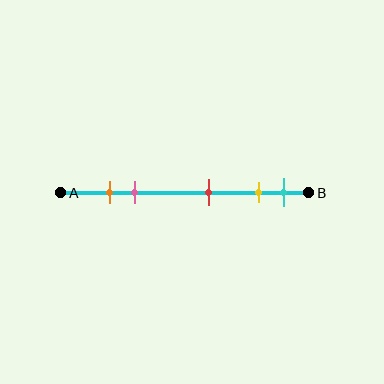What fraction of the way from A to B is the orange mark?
The orange mark is approximately 20% (0.2) of the way from A to B.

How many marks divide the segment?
There are 5 marks dividing the segment.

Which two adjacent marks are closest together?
The orange and pink marks are the closest adjacent pair.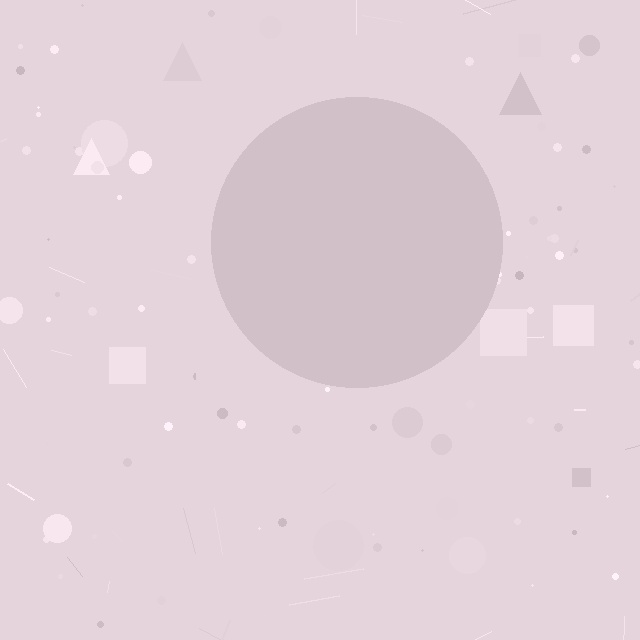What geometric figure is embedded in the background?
A circle is embedded in the background.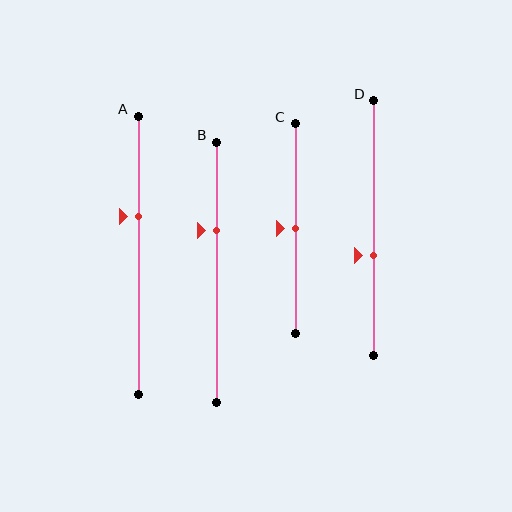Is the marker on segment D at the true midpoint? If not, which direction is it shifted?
No, the marker on segment D is shifted downward by about 10% of the segment length.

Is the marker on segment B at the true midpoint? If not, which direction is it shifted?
No, the marker on segment B is shifted upward by about 16% of the segment length.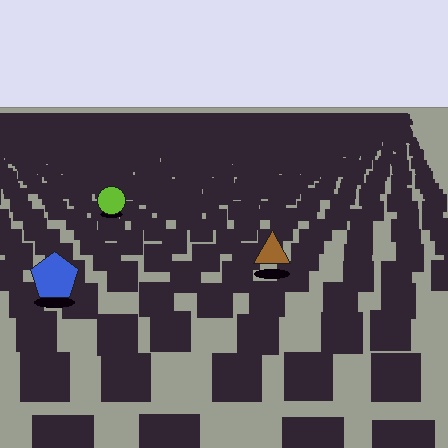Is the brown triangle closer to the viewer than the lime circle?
Yes. The brown triangle is closer — you can tell from the texture gradient: the ground texture is coarser near it.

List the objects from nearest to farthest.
From nearest to farthest: the blue pentagon, the brown triangle, the lime circle.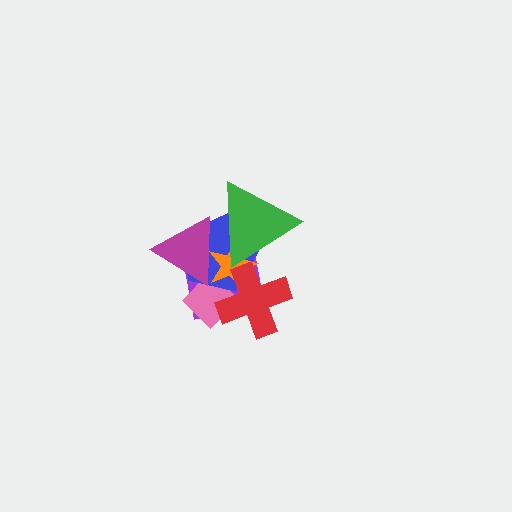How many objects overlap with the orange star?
6 objects overlap with the orange star.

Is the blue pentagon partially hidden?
Yes, it is partially covered by another shape.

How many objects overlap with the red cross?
5 objects overlap with the red cross.